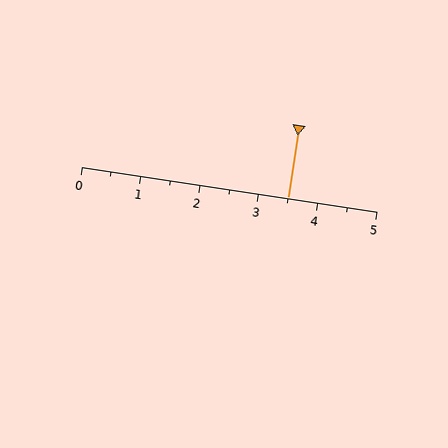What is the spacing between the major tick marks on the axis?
The major ticks are spaced 1 apart.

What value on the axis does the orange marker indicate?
The marker indicates approximately 3.5.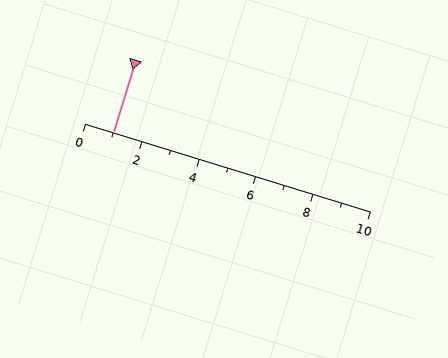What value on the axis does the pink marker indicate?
The marker indicates approximately 1.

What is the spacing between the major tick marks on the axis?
The major ticks are spaced 2 apart.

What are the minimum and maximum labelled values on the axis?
The axis runs from 0 to 10.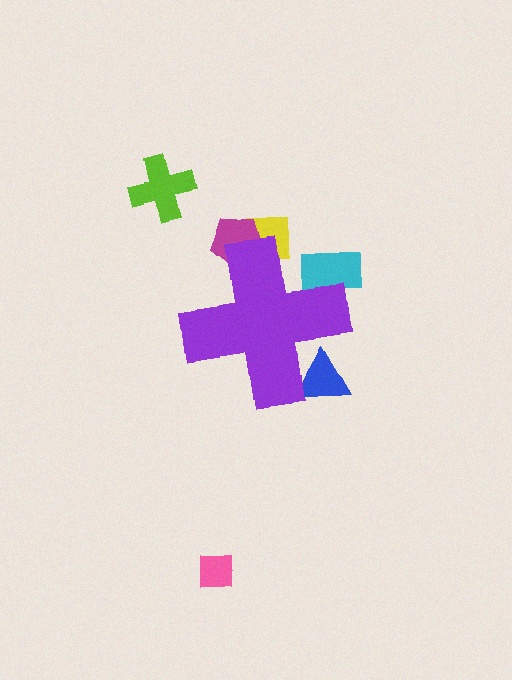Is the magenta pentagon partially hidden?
Yes, the magenta pentagon is partially hidden behind the purple cross.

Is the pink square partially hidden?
No, the pink square is fully visible.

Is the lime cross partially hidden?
No, the lime cross is fully visible.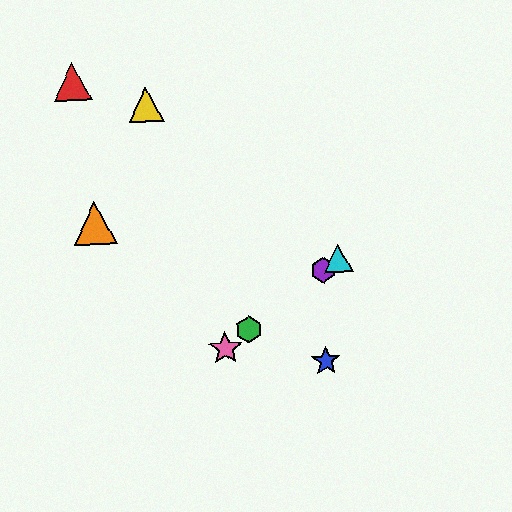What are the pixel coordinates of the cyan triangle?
The cyan triangle is at (338, 258).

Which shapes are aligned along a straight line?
The green hexagon, the purple hexagon, the cyan triangle, the pink star are aligned along a straight line.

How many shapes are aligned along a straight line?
4 shapes (the green hexagon, the purple hexagon, the cyan triangle, the pink star) are aligned along a straight line.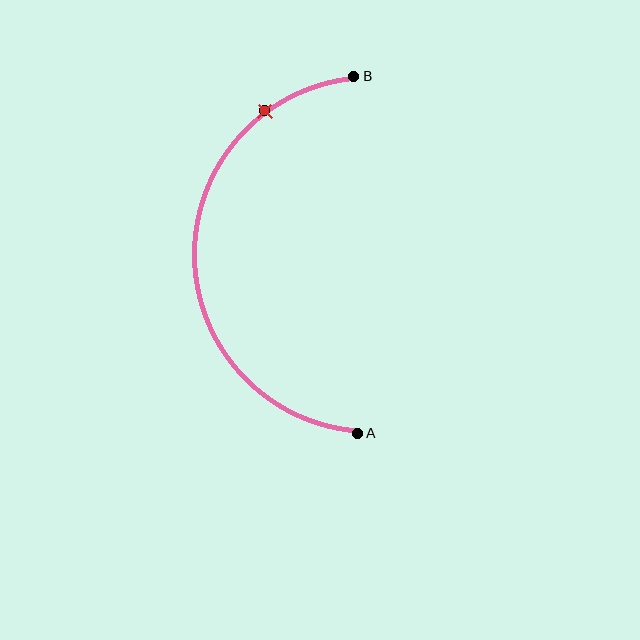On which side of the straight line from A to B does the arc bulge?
The arc bulges to the left of the straight line connecting A and B.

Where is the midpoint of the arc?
The arc midpoint is the point on the curve farthest from the straight line joining A and B. It sits to the left of that line.